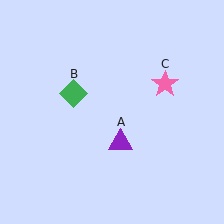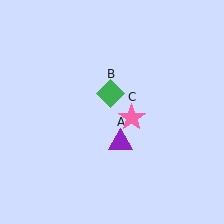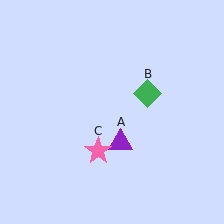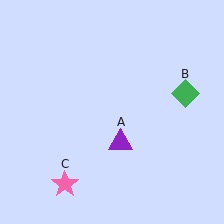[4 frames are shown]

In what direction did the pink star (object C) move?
The pink star (object C) moved down and to the left.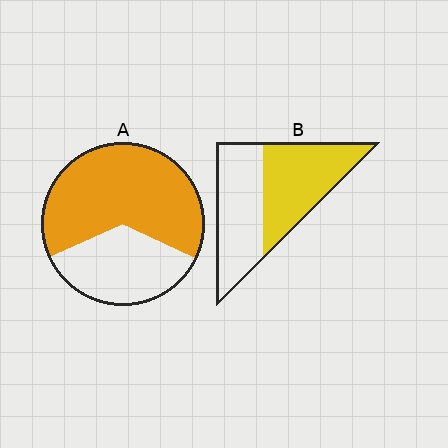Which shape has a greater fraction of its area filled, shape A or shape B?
Shape A.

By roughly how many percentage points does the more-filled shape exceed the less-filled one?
By roughly 15 percentage points (A over B).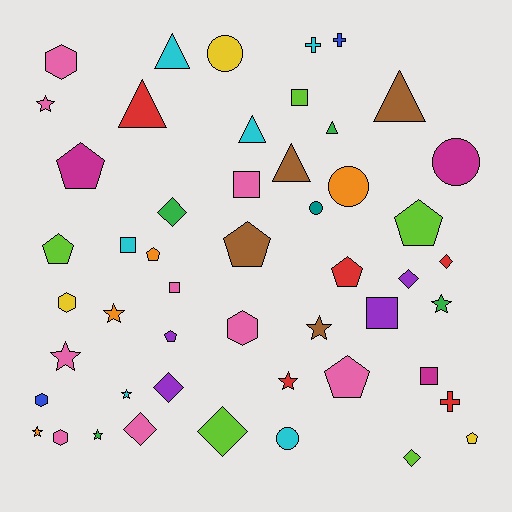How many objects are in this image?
There are 50 objects.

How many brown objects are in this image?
There are 4 brown objects.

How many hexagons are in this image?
There are 5 hexagons.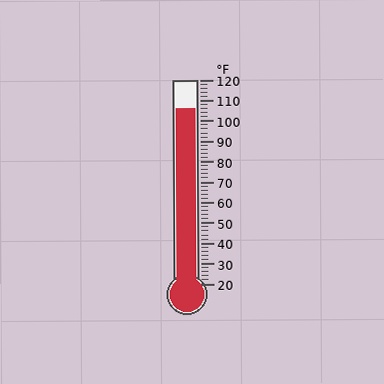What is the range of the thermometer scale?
The thermometer scale ranges from 20°F to 120°F.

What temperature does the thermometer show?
The thermometer shows approximately 106°F.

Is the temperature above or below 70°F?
The temperature is above 70°F.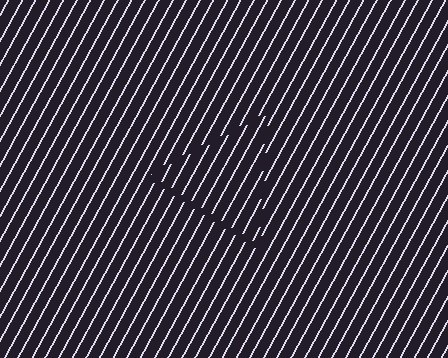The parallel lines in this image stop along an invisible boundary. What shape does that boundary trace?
An illusory triangle. The interior of the shape contains the same grating, shifted by half a period — the contour is defined by the phase discontinuity where line-ends from the inner and outer gratings abut.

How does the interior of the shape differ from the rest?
The interior of the shape contains the same grating, shifted by half a period — the contour is defined by the phase discontinuity where line-ends from the inner and outer gratings abut.